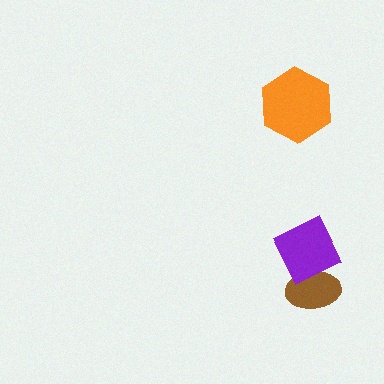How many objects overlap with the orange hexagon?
0 objects overlap with the orange hexagon.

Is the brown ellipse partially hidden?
Yes, it is partially covered by another shape.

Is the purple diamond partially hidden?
No, no other shape covers it.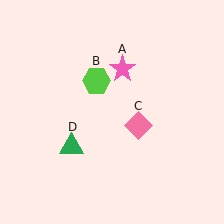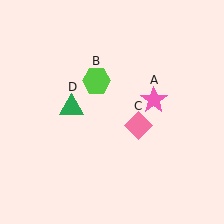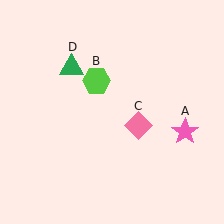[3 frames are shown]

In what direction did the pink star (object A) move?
The pink star (object A) moved down and to the right.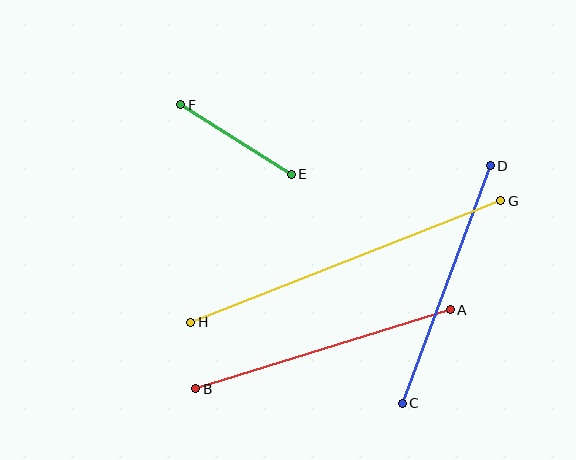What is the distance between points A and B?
The distance is approximately 266 pixels.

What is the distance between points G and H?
The distance is approximately 333 pixels.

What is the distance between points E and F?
The distance is approximately 130 pixels.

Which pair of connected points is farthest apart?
Points G and H are farthest apart.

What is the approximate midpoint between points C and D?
The midpoint is at approximately (446, 284) pixels.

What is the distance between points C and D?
The distance is approximately 253 pixels.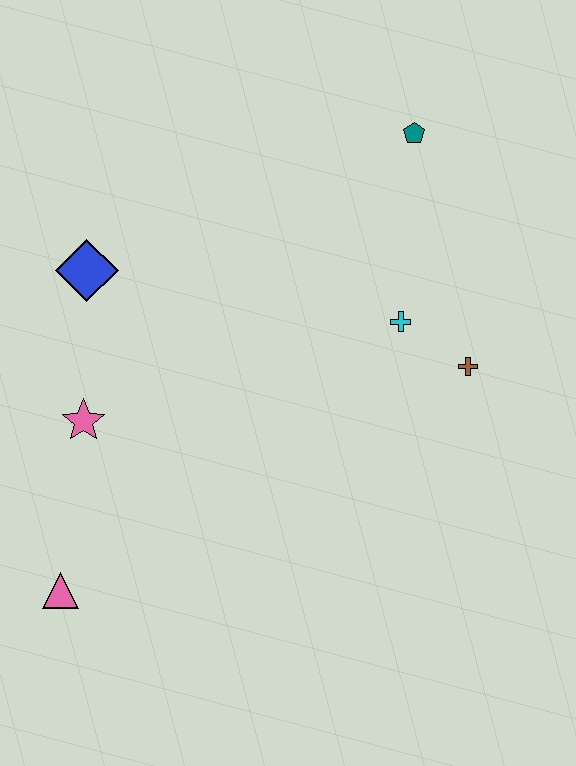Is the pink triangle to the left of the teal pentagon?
Yes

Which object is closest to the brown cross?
The cyan cross is closest to the brown cross.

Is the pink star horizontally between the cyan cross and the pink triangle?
Yes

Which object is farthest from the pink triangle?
The teal pentagon is farthest from the pink triangle.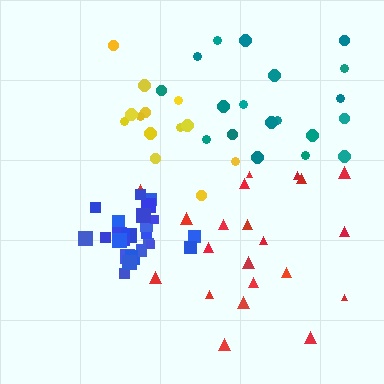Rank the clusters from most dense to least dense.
blue, yellow, teal, red.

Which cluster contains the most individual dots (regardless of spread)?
Blue (28).